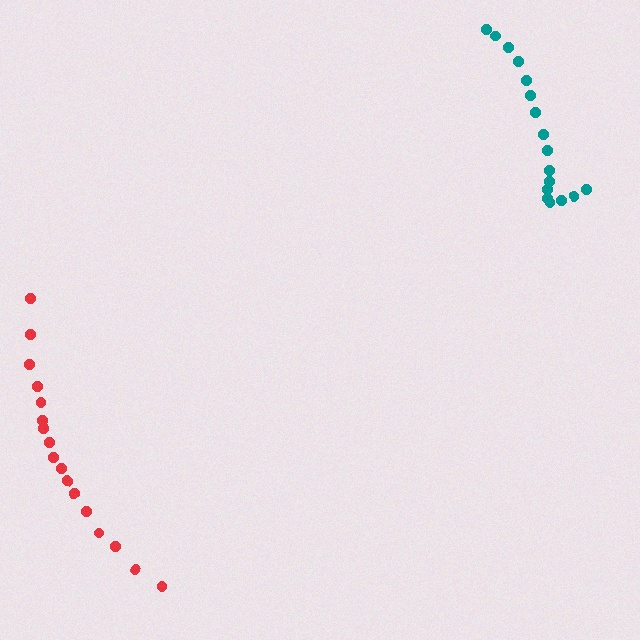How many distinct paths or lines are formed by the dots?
There are 2 distinct paths.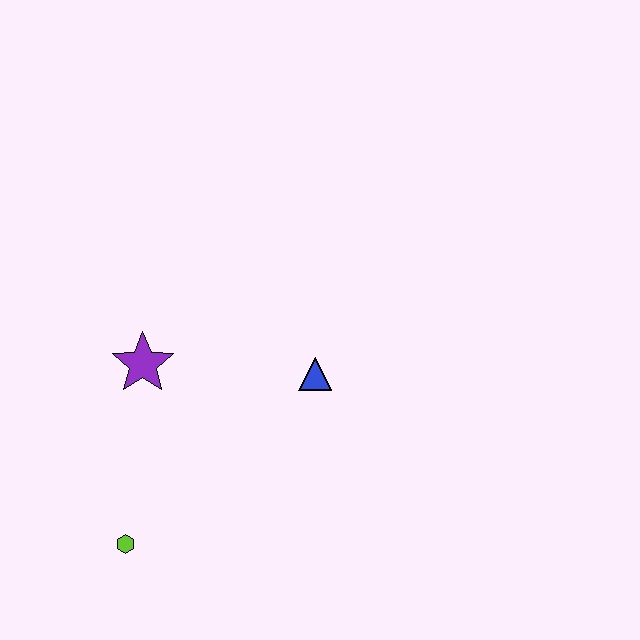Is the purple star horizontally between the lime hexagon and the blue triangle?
Yes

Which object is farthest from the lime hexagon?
The blue triangle is farthest from the lime hexagon.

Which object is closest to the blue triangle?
The purple star is closest to the blue triangle.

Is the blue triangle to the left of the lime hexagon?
No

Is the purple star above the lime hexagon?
Yes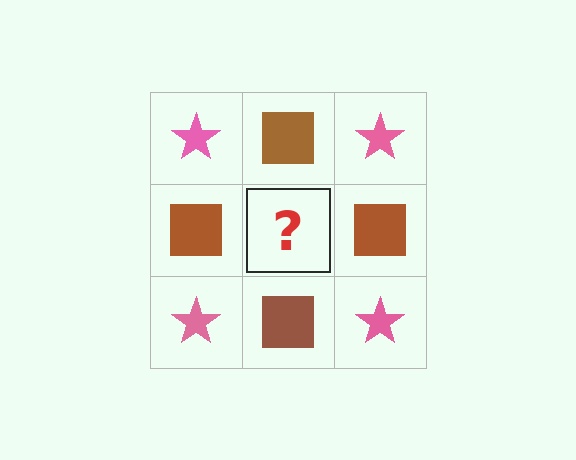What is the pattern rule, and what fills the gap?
The rule is that it alternates pink star and brown square in a checkerboard pattern. The gap should be filled with a pink star.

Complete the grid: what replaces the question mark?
The question mark should be replaced with a pink star.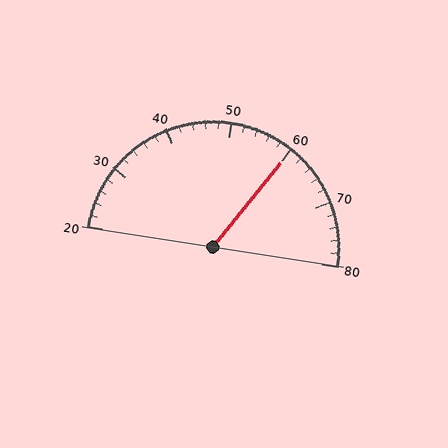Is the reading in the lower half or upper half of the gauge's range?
The reading is in the upper half of the range (20 to 80).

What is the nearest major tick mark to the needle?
The nearest major tick mark is 60.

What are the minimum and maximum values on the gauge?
The gauge ranges from 20 to 80.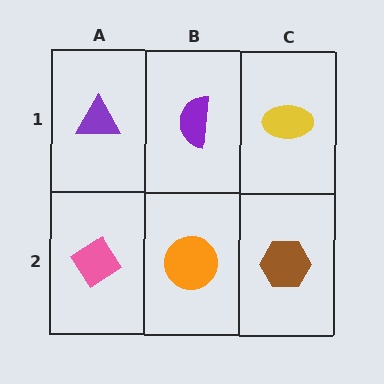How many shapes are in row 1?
3 shapes.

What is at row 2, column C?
A brown hexagon.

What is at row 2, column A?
A pink diamond.